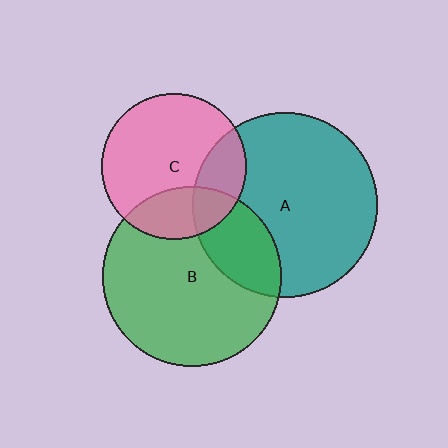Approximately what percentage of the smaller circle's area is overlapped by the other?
Approximately 25%.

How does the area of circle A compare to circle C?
Approximately 1.6 times.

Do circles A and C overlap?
Yes.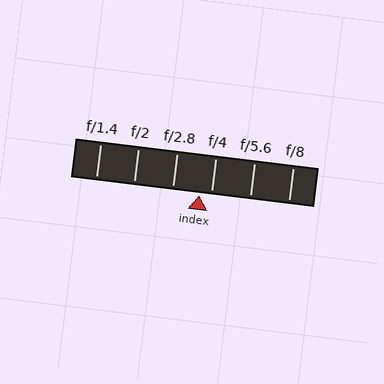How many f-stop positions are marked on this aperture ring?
There are 6 f-stop positions marked.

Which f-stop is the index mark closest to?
The index mark is closest to f/4.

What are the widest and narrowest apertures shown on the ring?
The widest aperture shown is f/1.4 and the narrowest is f/8.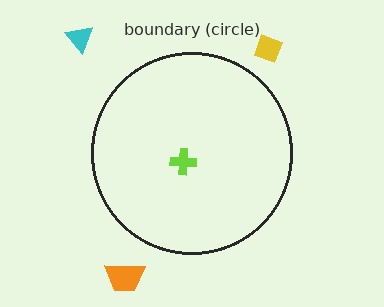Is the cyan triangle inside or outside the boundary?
Outside.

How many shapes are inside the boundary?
1 inside, 3 outside.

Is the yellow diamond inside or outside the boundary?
Outside.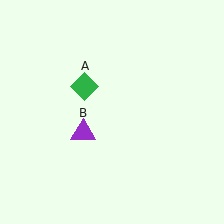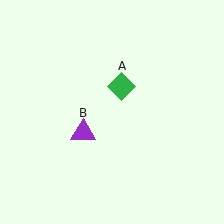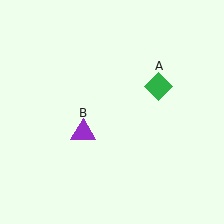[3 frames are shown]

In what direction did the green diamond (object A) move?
The green diamond (object A) moved right.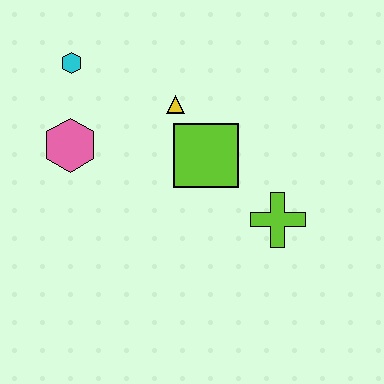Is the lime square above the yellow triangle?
No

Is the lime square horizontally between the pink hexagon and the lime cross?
Yes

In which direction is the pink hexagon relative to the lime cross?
The pink hexagon is to the left of the lime cross.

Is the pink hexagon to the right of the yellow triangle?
No